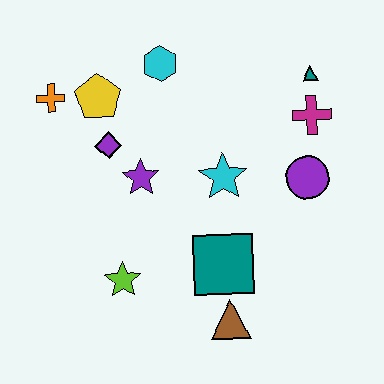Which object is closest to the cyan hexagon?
The yellow pentagon is closest to the cyan hexagon.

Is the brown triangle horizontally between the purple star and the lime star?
No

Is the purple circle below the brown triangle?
No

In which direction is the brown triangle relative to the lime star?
The brown triangle is to the right of the lime star.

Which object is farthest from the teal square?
The orange cross is farthest from the teal square.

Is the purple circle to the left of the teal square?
No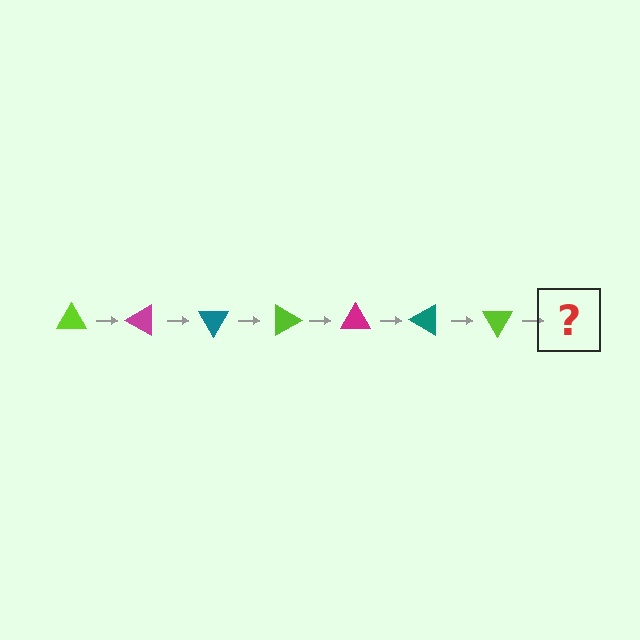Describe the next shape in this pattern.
It should be a magenta triangle, rotated 210 degrees from the start.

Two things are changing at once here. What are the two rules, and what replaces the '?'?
The two rules are that it rotates 30 degrees each step and the color cycles through lime, magenta, and teal. The '?' should be a magenta triangle, rotated 210 degrees from the start.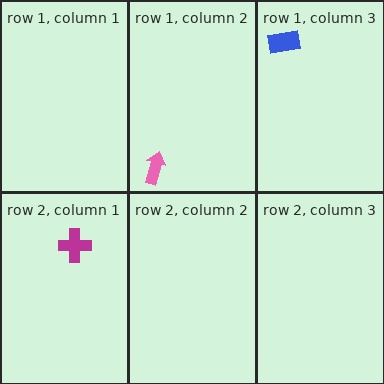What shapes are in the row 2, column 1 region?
The magenta cross.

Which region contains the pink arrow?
The row 1, column 2 region.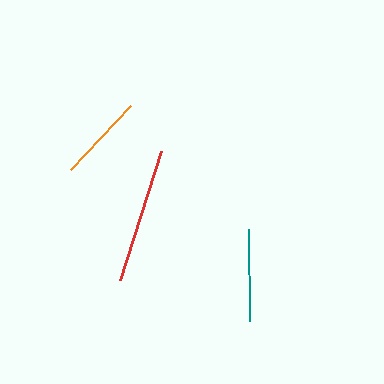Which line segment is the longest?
The red line is the longest at approximately 136 pixels.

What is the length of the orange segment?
The orange segment is approximately 88 pixels long.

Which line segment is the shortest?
The orange line is the shortest at approximately 88 pixels.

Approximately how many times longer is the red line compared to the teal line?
The red line is approximately 1.5 times the length of the teal line.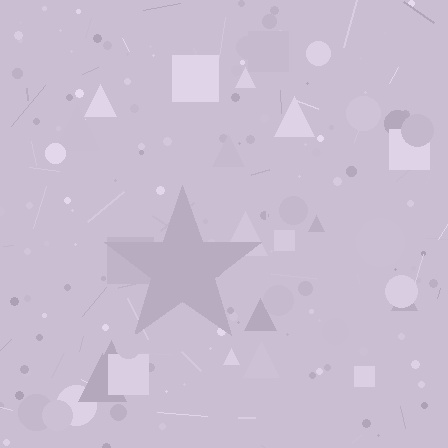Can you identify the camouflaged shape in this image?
The camouflaged shape is a star.